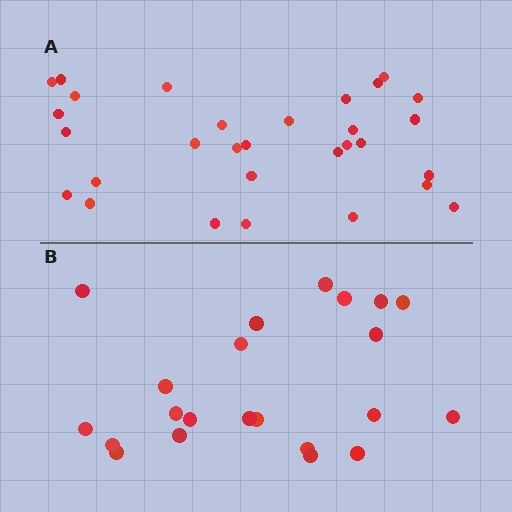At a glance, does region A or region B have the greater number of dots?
Region A (the top region) has more dots.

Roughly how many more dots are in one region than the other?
Region A has roughly 8 or so more dots than region B.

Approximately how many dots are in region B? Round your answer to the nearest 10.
About 20 dots. (The exact count is 22, which rounds to 20.)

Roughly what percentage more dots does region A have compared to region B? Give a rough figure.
About 35% more.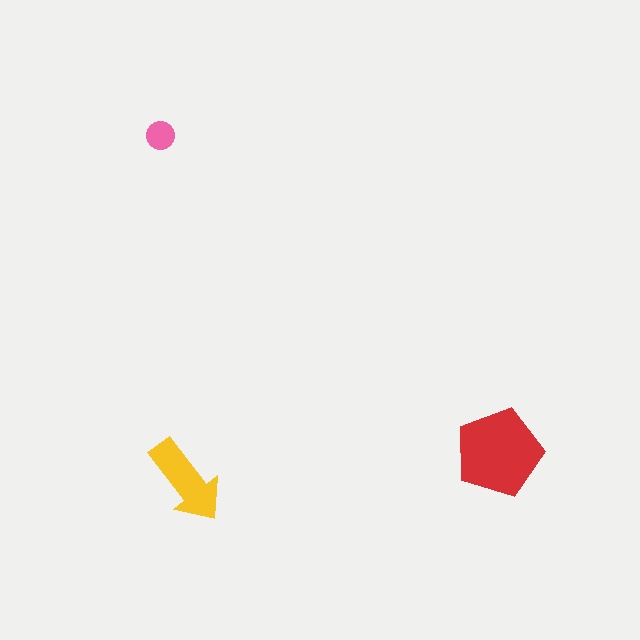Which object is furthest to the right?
The red pentagon is rightmost.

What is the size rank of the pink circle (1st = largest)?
3rd.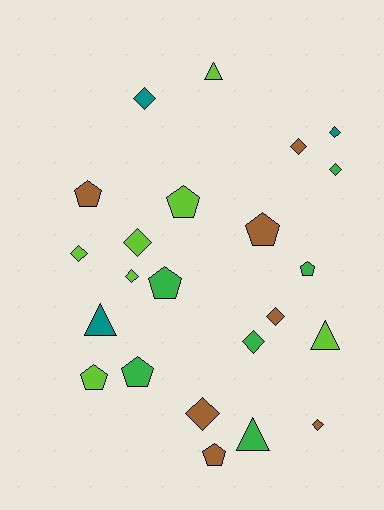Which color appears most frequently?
Brown, with 7 objects.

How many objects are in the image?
There are 23 objects.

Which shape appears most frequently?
Diamond, with 11 objects.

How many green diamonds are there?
There are 2 green diamonds.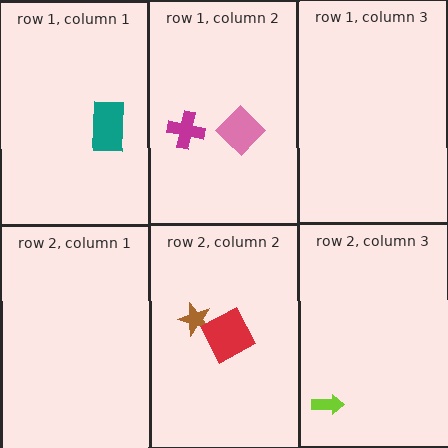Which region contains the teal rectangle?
The row 1, column 1 region.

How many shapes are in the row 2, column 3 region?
1.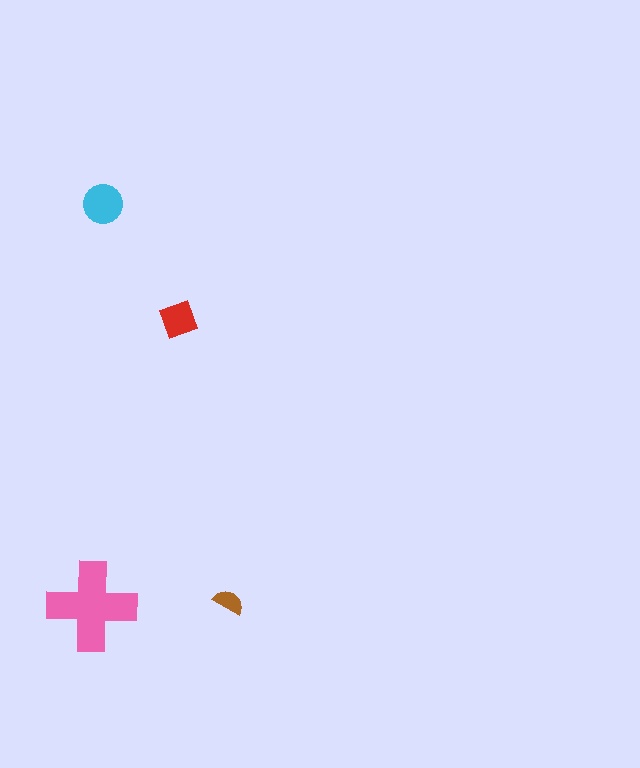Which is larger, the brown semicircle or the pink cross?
The pink cross.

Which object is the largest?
The pink cross.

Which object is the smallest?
The brown semicircle.